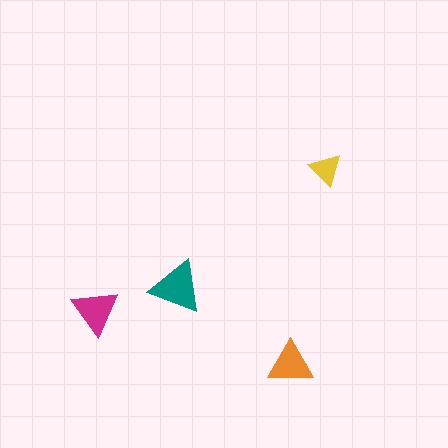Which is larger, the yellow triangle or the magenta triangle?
The magenta one.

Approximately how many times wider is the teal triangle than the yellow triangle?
About 1.5 times wider.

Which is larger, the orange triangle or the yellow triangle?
The orange one.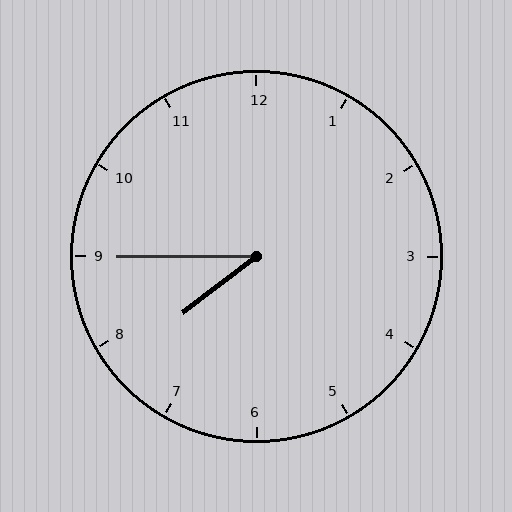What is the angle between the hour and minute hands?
Approximately 38 degrees.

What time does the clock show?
7:45.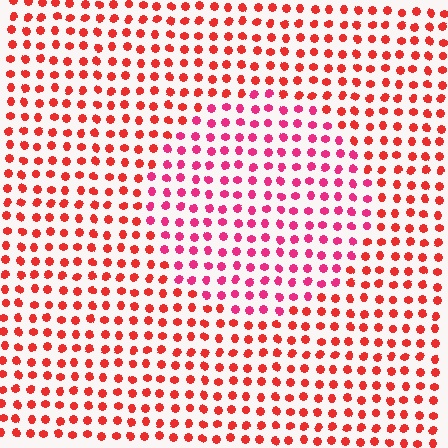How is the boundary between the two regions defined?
The boundary is defined purely by a slight shift in hue (about 29 degrees). Spacing, size, and orientation are identical on both sides.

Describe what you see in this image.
The image is filled with small red elements in a uniform arrangement. A circle-shaped region is visible where the elements are tinted to a slightly different hue, forming a subtle color boundary.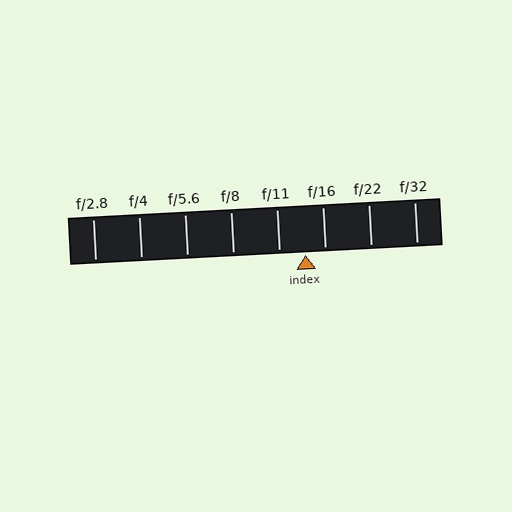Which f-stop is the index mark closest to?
The index mark is closest to f/16.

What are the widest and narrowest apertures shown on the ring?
The widest aperture shown is f/2.8 and the narrowest is f/32.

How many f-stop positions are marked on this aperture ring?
There are 8 f-stop positions marked.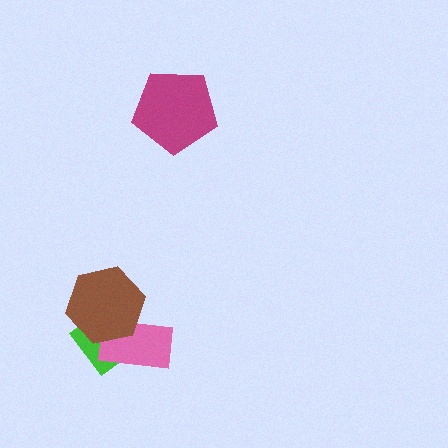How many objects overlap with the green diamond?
2 objects overlap with the green diamond.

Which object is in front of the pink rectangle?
The brown hexagon is in front of the pink rectangle.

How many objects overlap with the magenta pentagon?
0 objects overlap with the magenta pentagon.